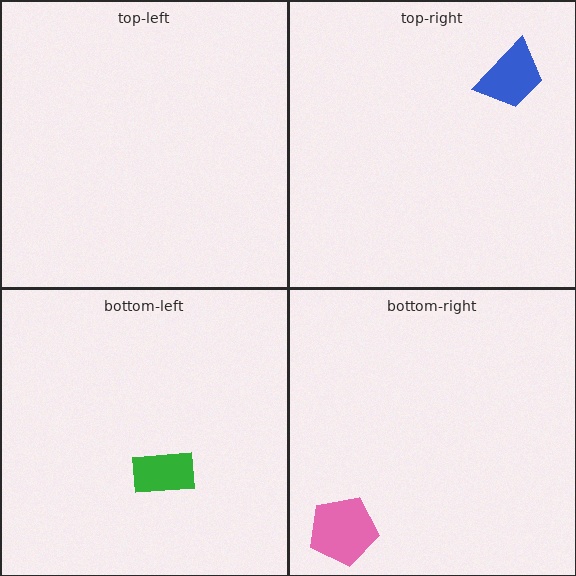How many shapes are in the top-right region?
1.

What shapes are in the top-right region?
The blue trapezoid.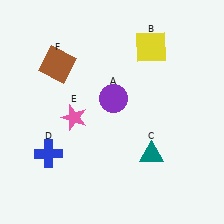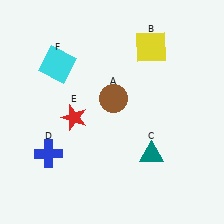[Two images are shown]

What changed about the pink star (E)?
In Image 1, E is pink. In Image 2, it changed to red.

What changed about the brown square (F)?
In Image 1, F is brown. In Image 2, it changed to cyan.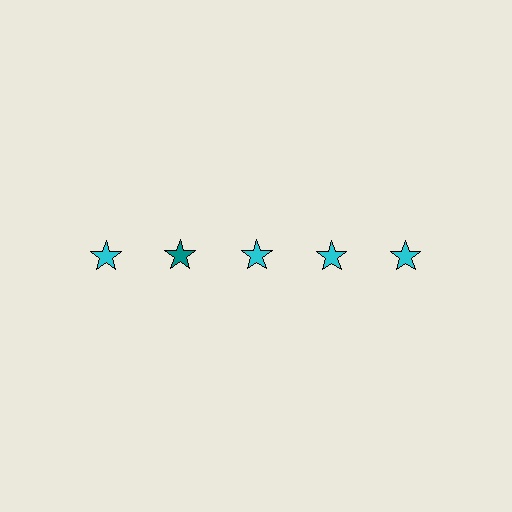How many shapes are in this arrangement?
There are 5 shapes arranged in a grid pattern.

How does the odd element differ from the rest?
It has a different color: teal instead of cyan.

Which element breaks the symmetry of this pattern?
The teal star in the top row, second from left column breaks the symmetry. All other shapes are cyan stars.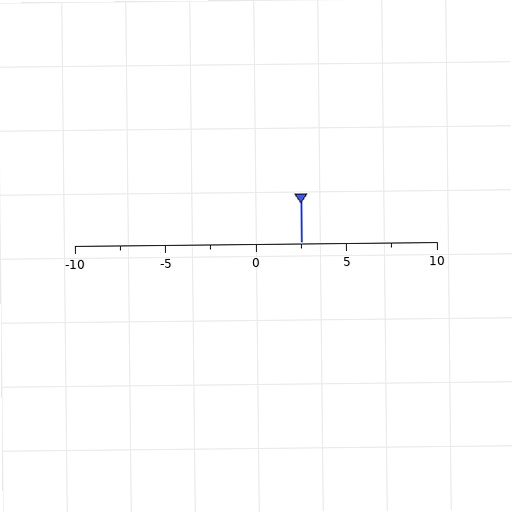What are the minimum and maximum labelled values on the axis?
The axis runs from -10 to 10.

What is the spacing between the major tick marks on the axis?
The major ticks are spaced 5 apart.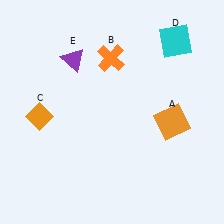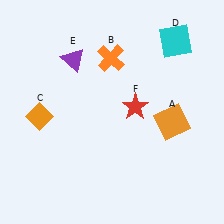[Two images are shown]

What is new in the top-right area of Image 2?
A red star (F) was added in the top-right area of Image 2.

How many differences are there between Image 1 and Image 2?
There is 1 difference between the two images.